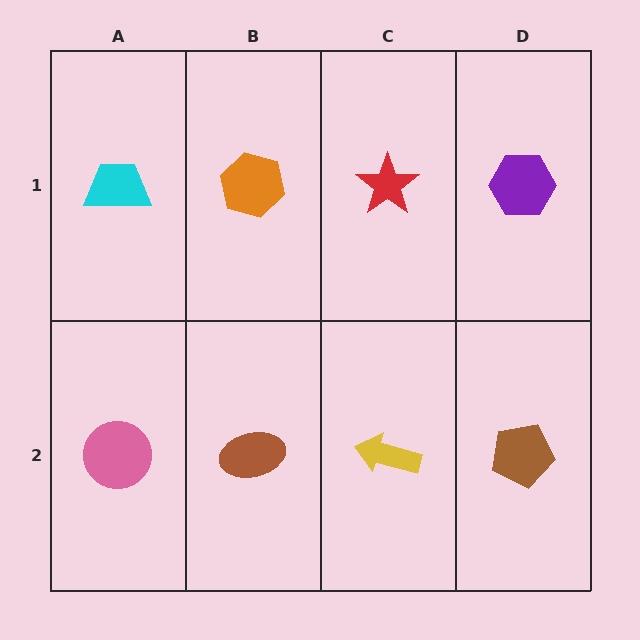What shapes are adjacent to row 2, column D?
A purple hexagon (row 1, column D), a yellow arrow (row 2, column C).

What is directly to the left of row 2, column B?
A pink circle.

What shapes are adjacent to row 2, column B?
An orange hexagon (row 1, column B), a pink circle (row 2, column A), a yellow arrow (row 2, column C).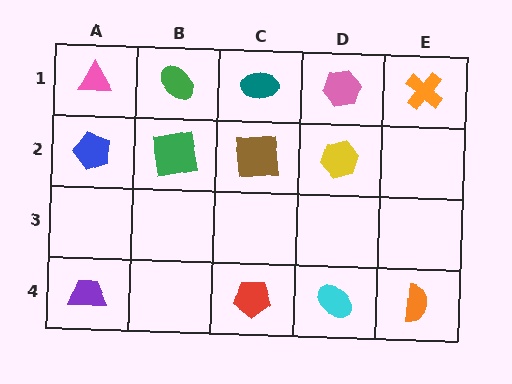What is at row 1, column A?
A pink triangle.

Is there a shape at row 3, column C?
No, that cell is empty.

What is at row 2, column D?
A yellow hexagon.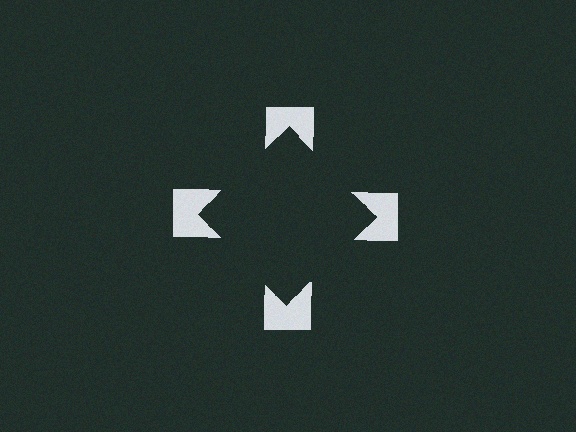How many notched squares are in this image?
There are 4 — one at each vertex of the illusory square.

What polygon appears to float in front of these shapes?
An illusory square — its edges are inferred from the aligned wedge cuts in the notched squares, not physically drawn.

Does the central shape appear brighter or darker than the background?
It typically appears slightly darker than the background, even though no actual brightness change is drawn.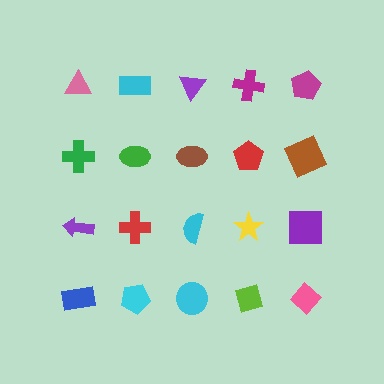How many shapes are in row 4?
5 shapes.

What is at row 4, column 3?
A cyan circle.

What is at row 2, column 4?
A red pentagon.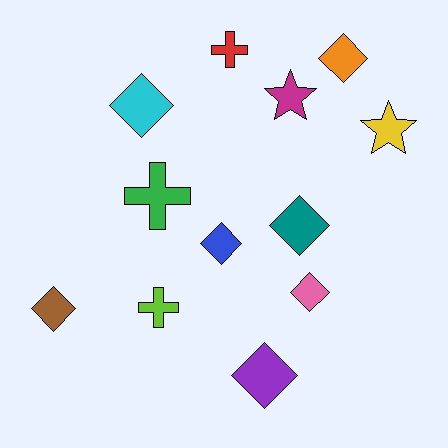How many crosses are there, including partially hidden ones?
There are 3 crosses.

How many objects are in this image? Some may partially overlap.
There are 12 objects.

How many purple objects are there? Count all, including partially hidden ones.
There is 1 purple object.